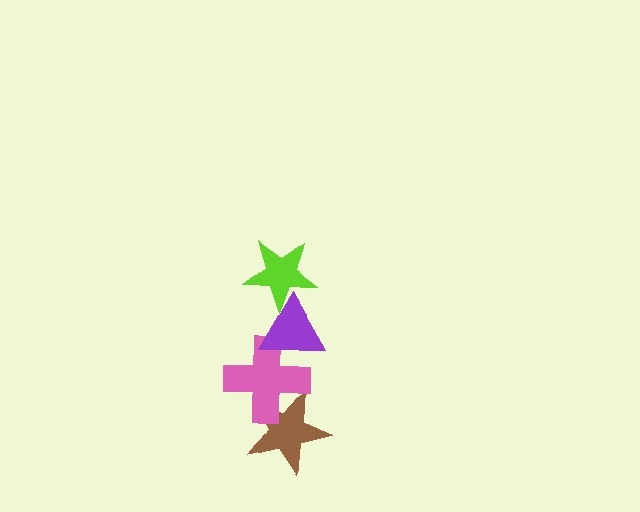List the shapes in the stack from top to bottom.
From top to bottom: the lime star, the purple triangle, the pink cross, the brown star.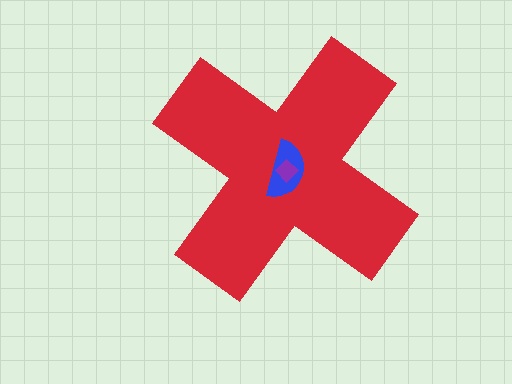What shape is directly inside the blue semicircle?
The purple diamond.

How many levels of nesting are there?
3.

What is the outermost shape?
The red cross.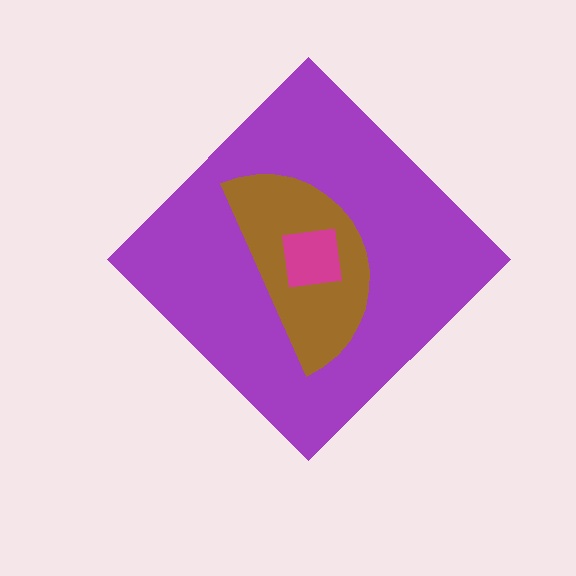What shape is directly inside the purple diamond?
The brown semicircle.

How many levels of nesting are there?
3.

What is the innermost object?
The magenta square.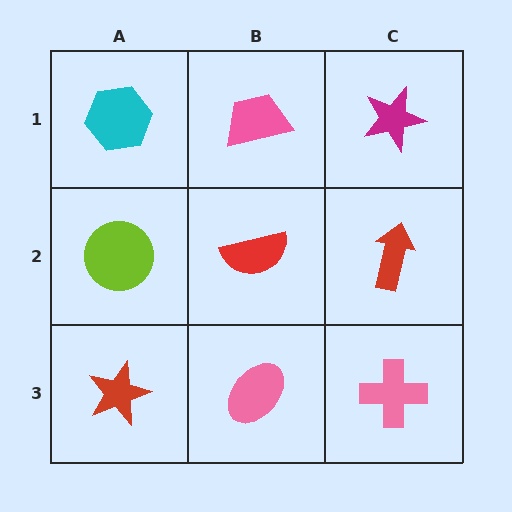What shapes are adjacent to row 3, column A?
A lime circle (row 2, column A), a pink ellipse (row 3, column B).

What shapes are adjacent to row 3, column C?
A red arrow (row 2, column C), a pink ellipse (row 3, column B).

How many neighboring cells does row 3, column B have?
3.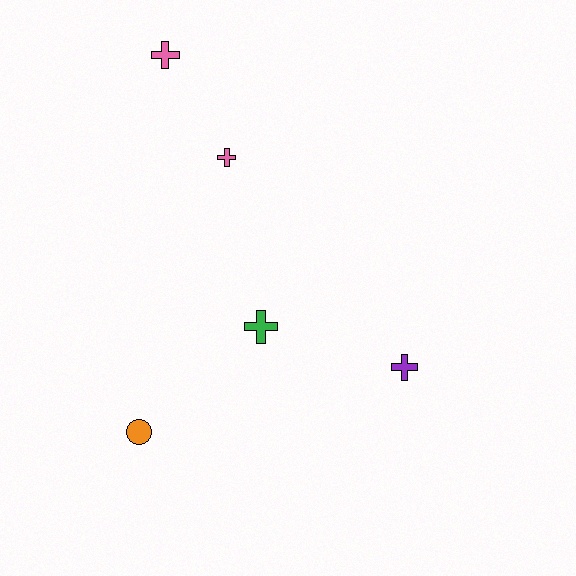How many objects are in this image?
There are 5 objects.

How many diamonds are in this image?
There are no diamonds.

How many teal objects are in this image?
There are no teal objects.